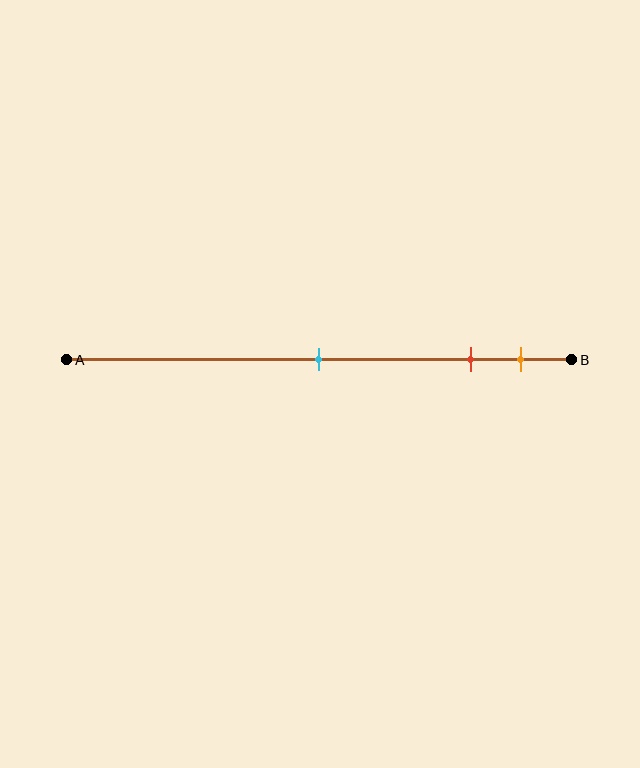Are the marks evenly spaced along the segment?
No, the marks are not evenly spaced.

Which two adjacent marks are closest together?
The red and orange marks are the closest adjacent pair.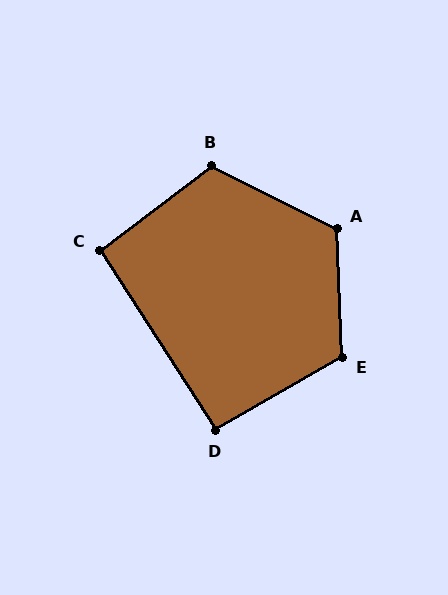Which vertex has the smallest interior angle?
D, at approximately 93 degrees.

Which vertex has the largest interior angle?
A, at approximately 119 degrees.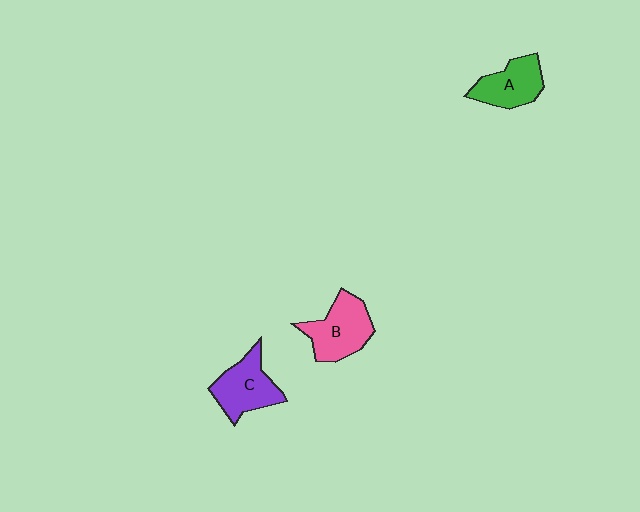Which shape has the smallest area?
Shape A (green).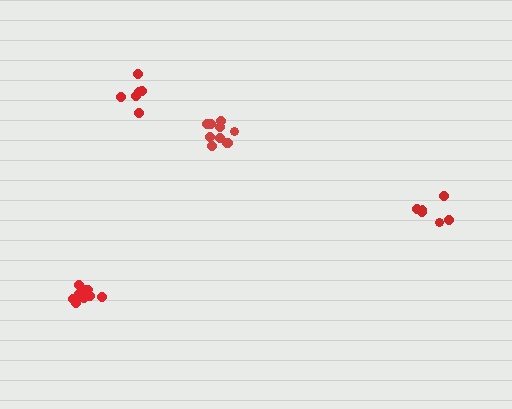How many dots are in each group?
Group 1: 6 dots, Group 2: 6 dots, Group 3: 10 dots, Group 4: 11 dots (33 total).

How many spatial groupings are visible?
There are 4 spatial groupings.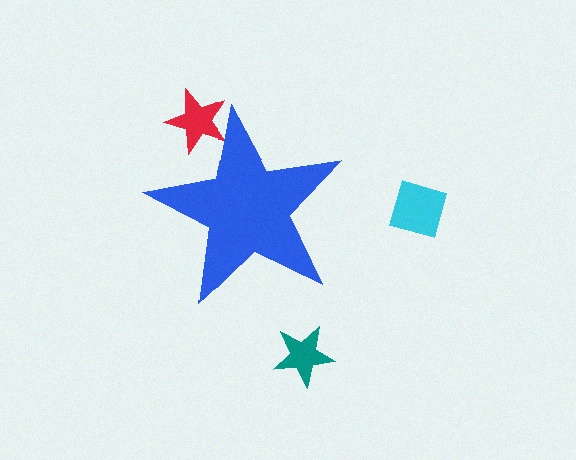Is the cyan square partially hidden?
No, the cyan square is fully visible.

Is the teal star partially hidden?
No, the teal star is fully visible.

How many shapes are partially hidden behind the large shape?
1 shape is partially hidden.